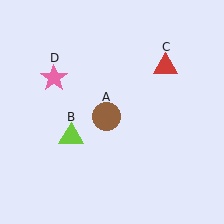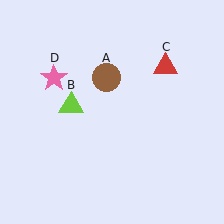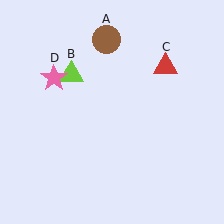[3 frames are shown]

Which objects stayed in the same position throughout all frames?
Red triangle (object C) and pink star (object D) remained stationary.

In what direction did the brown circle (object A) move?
The brown circle (object A) moved up.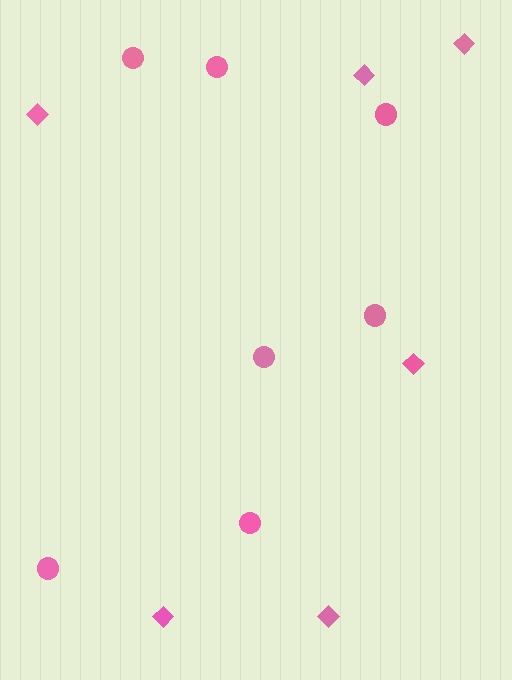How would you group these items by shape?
There are 2 groups: one group of diamonds (6) and one group of circles (7).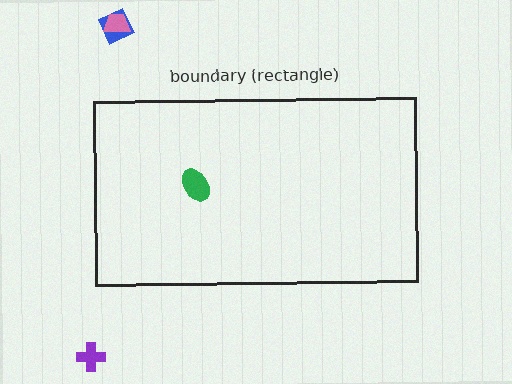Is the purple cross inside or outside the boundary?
Outside.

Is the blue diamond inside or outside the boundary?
Outside.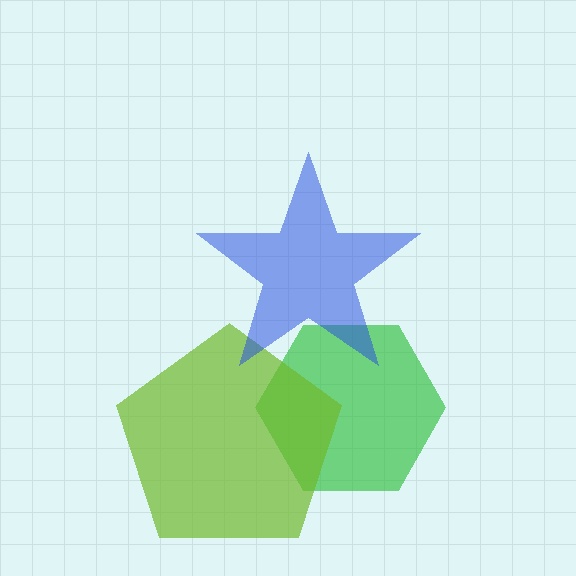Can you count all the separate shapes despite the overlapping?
Yes, there are 3 separate shapes.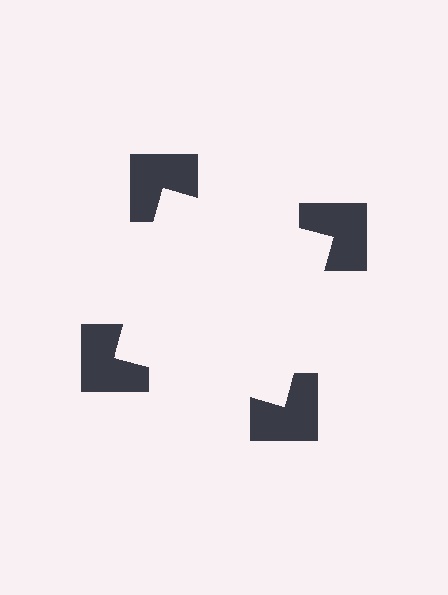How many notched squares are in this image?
There are 4 — one at each vertex of the illusory square.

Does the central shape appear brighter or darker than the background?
It typically appears slightly brighter than the background, even though no actual brightness change is drawn.